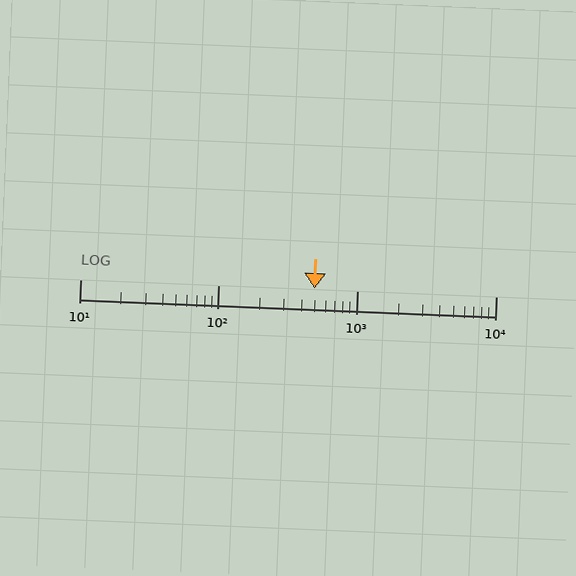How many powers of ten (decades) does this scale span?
The scale spans 3 decades, from 10 to 10000.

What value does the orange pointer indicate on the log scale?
The pointer indicates approximately 490.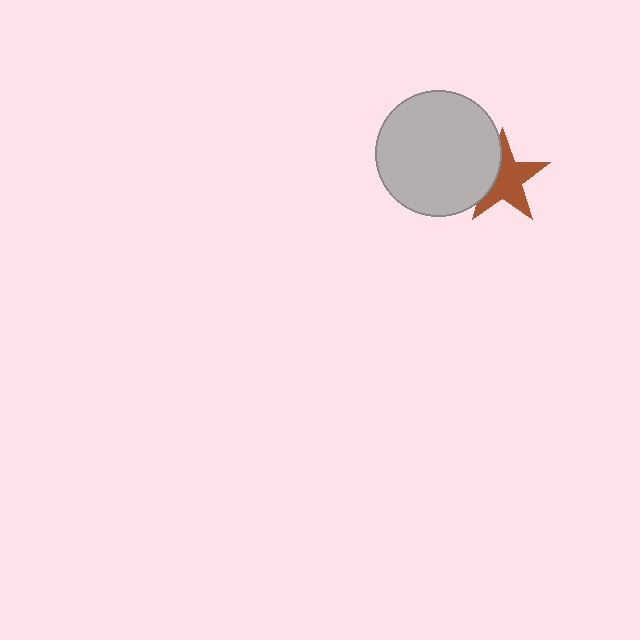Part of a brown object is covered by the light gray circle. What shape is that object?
It is a star.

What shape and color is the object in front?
The object in front is a light gray circle.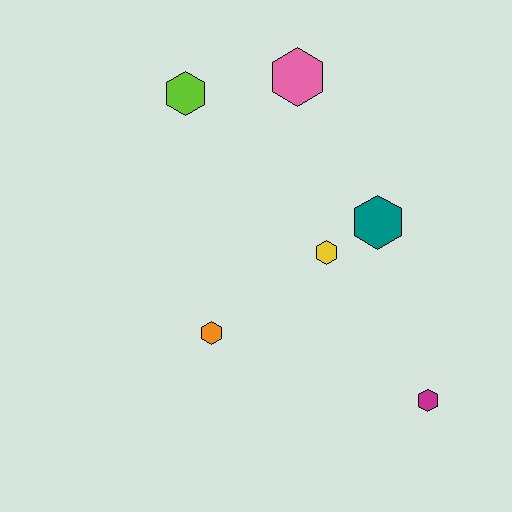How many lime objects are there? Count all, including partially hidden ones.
There is 1 lime object.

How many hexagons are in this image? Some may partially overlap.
There are 6 hexagons.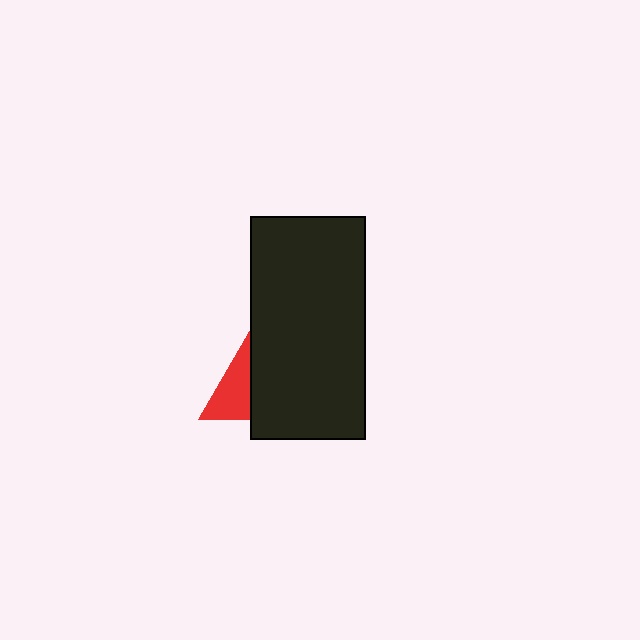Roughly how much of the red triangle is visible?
A small part of it is visible (roughly 39%).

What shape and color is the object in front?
The object in front is a black rectangle.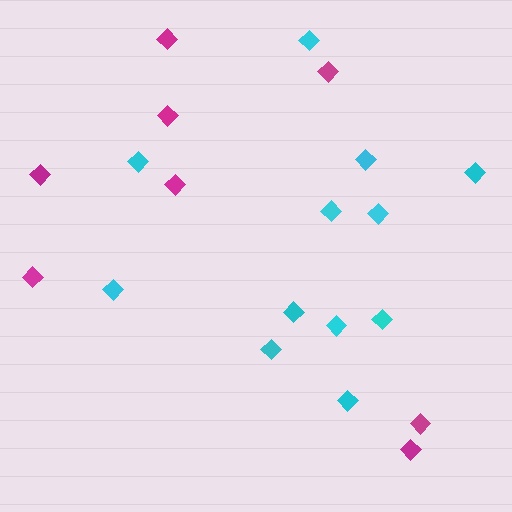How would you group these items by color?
There are 2 groups: one group of magenta diamonds (8) and one group of cyan diamonds (12).